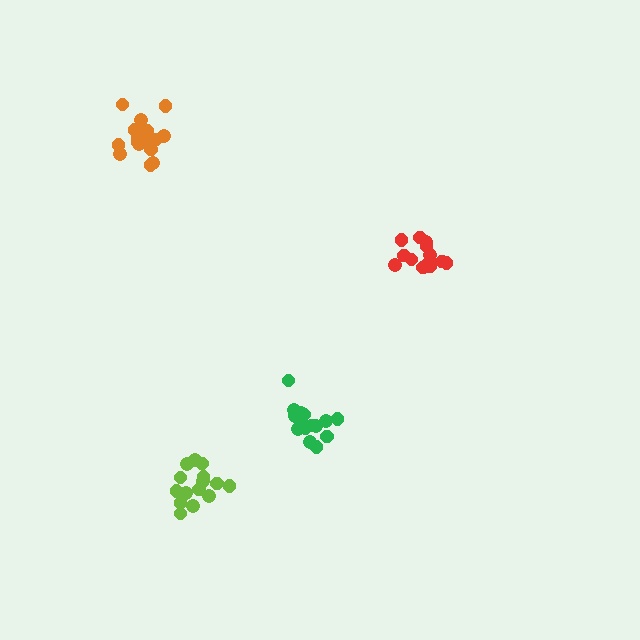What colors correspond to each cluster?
The clusters are colored: green, red, lime, orange.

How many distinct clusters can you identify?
There are 4 distinct clusters.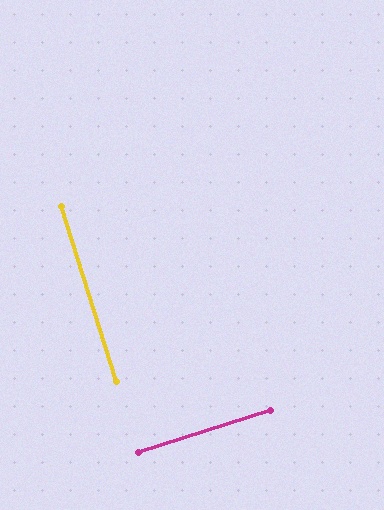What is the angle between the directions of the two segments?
Approximately 90 degrees.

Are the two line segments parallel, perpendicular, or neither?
Perpendicular — they meet at approximately 90°.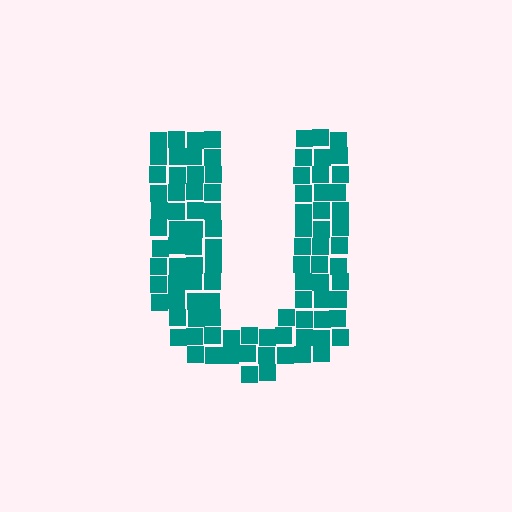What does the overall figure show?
The overall figure shows the letter U.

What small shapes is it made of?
It is made of small squares.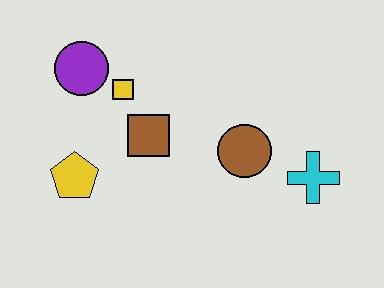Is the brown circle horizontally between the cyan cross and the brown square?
Yes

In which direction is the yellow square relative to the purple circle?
The yellow square is to the right of the purple circle.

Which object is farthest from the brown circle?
The purple circle is farthest from the brown circle.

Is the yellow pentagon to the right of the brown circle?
No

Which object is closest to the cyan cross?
The brown circle is closest to the cyan cross.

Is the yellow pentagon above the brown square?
No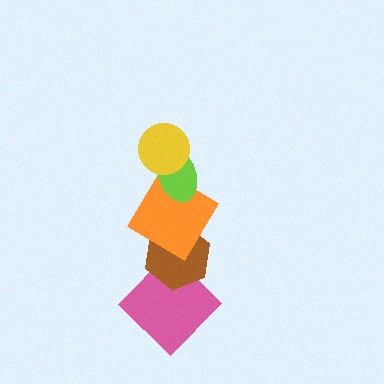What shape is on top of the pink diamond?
The brown hexagon is on top of the pink diamond.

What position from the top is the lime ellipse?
The lime ellipse is 2nd from the top.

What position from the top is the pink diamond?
The pink diamond is 5th from the top.